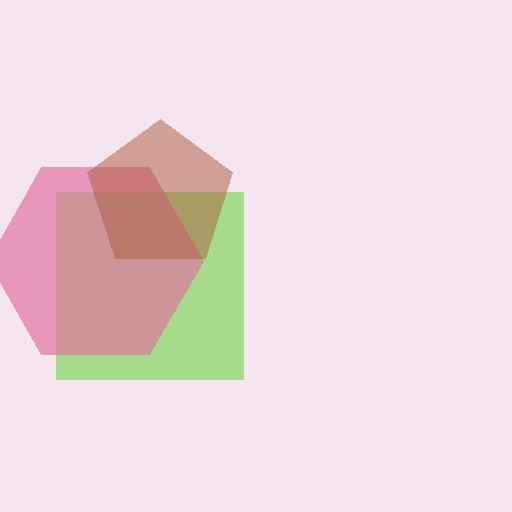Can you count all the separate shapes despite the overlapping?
Yes, there are 3 separate shapes.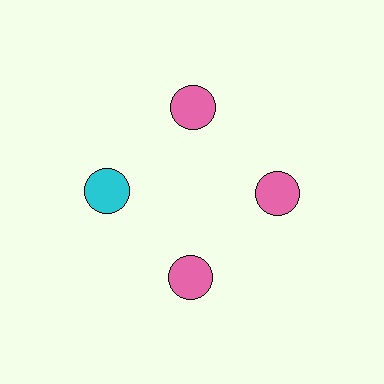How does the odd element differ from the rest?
It has a different color: cyan instead of pink.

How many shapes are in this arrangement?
There are 4 shapes arranged in a ring pattern.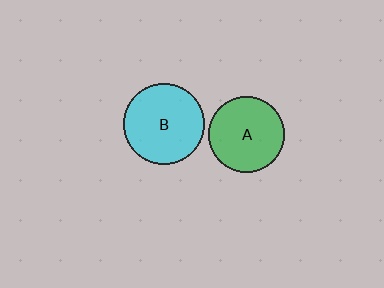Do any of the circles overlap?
No, none of the circles overlap.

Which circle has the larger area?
Circle B (cyan).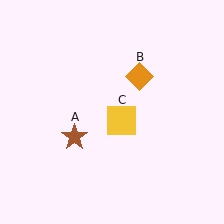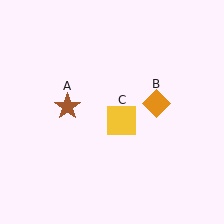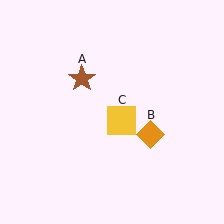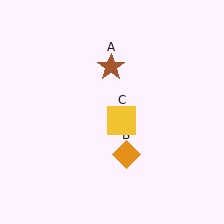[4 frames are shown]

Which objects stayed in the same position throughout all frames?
Yellow square (object C) remained stationary.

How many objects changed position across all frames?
2 objects changed position: brown star (object A), orange diamond (object B).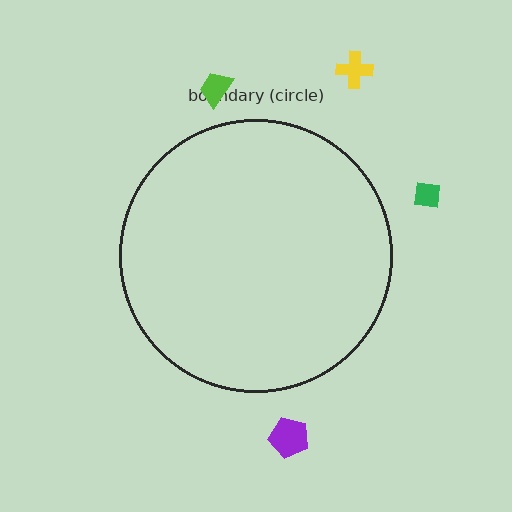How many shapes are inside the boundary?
0 inside, 4 outside.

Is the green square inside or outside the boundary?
Outside.